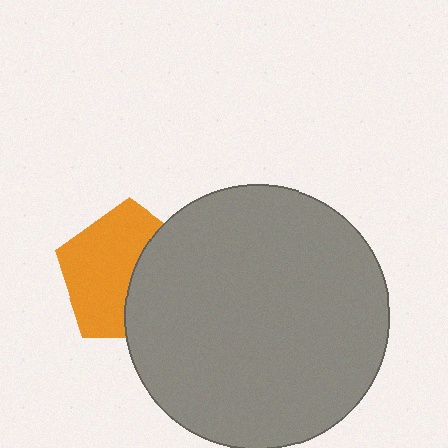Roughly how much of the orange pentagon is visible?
About half of it is visible (roughly 58%).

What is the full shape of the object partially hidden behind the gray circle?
The partially hidden object is an orange pentagon.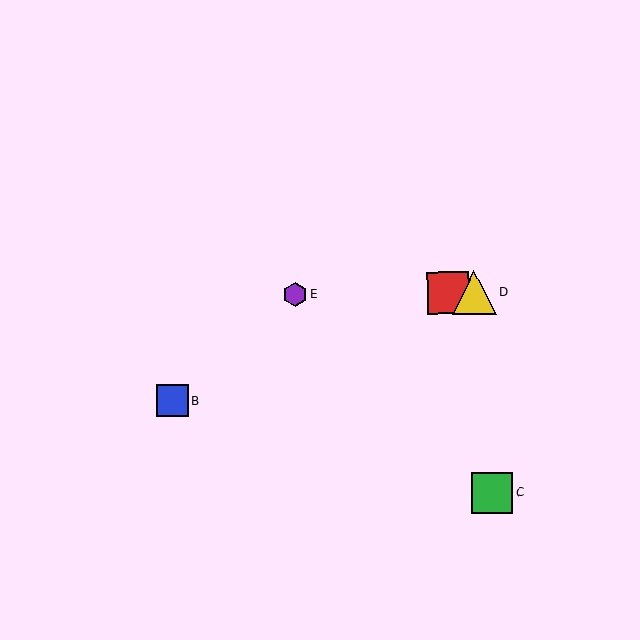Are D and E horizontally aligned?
Yes, both are at y≈292.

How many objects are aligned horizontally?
3 objects (A, D, E) are aligned horizontally.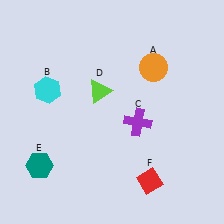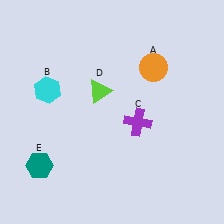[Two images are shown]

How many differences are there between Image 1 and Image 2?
There is 1 difference between the two images.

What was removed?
The red diamond (F) was removed in Image 2.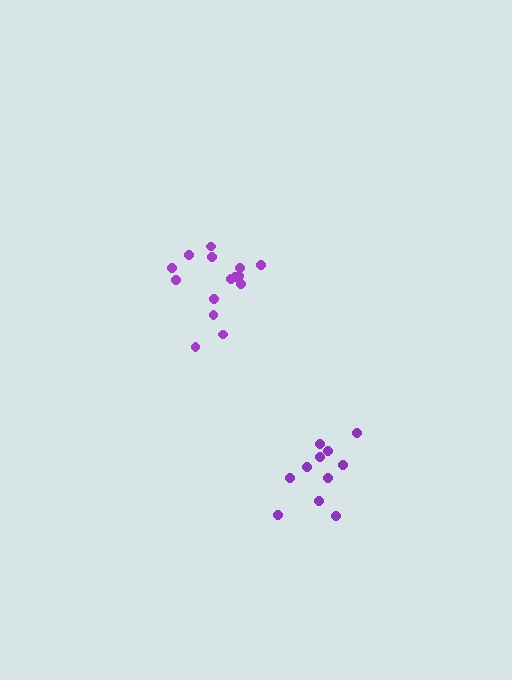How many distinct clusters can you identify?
There are 2 distinct clusters.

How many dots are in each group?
Group 1: 15 dots, Group 2: 11 dots (26 total).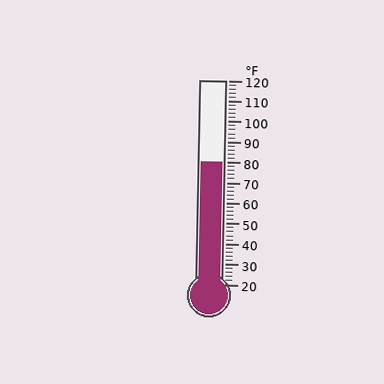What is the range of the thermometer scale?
The thermometer scale ranges from 20°F to 120°F.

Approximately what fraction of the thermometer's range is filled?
The thermometer is filled to approximately 60% of its range.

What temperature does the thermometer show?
The thermometer shows approximately 80°F.